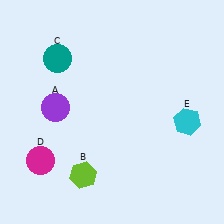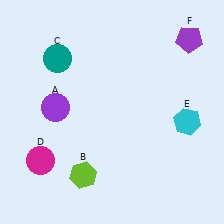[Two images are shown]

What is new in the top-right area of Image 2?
A purple pentagon (F) was added in the top-right area of Image 2.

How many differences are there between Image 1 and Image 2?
There is 1 difference between the two images.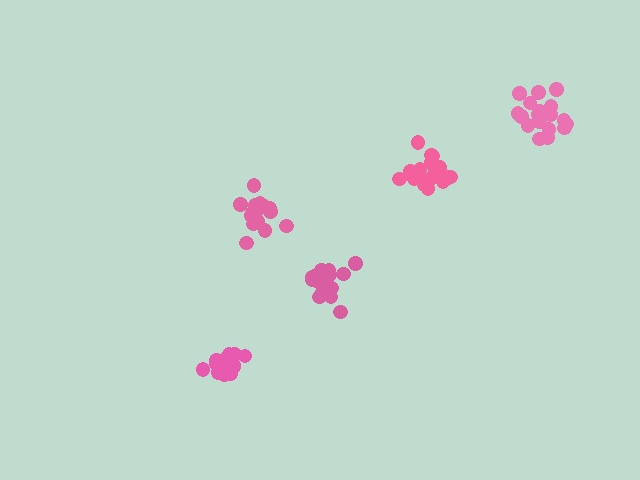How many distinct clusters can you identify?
There are 5 distinct clusters.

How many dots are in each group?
Group 1: 16 dots, Group 2: 20 dots, Group 3: 16 dots, Group 4: 20 dots, Group 5: 18 dots (90 total).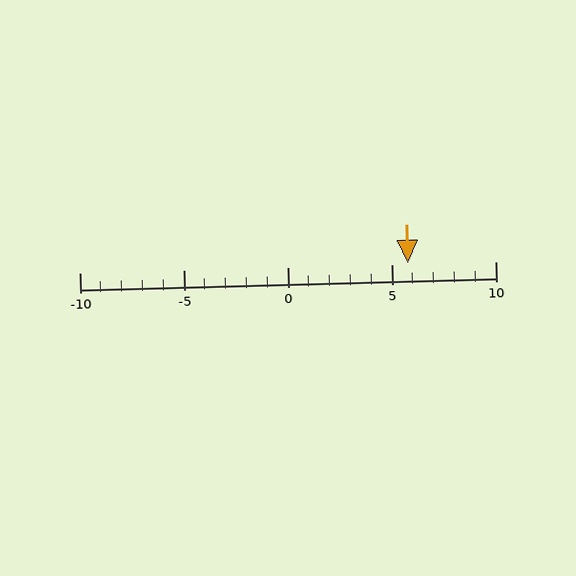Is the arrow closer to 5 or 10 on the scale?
The arrow is closer to 5.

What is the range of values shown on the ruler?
The ruler shows values from -10 to 10.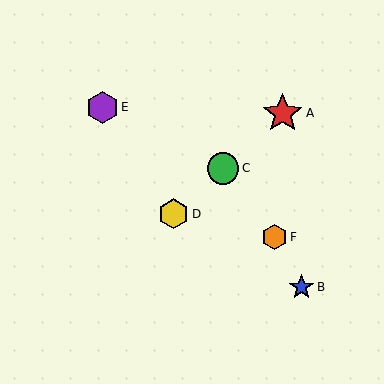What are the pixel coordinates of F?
Object F is at (275, 237).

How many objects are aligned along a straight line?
3 objects (A, C, D) are aligned along a straight line.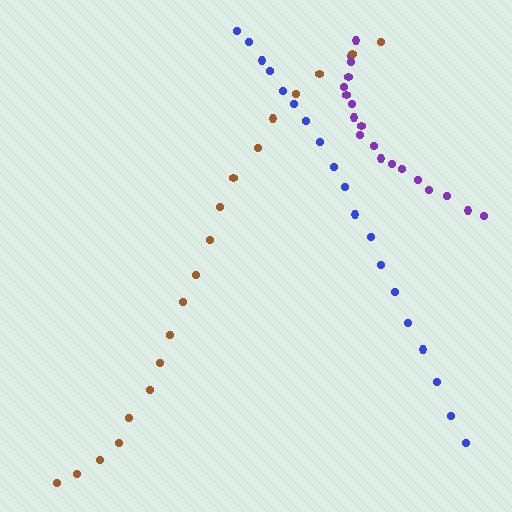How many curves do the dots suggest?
There are 3 distinct paths.